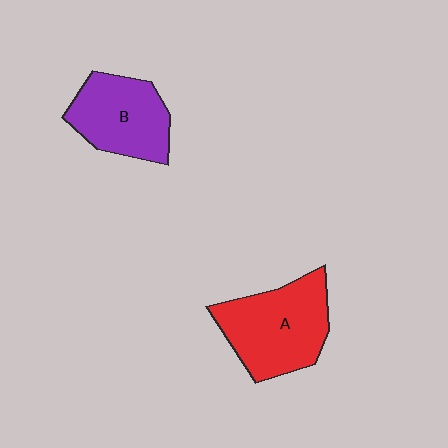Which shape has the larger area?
Shape A (red).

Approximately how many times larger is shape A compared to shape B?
Approximately 1.2 times.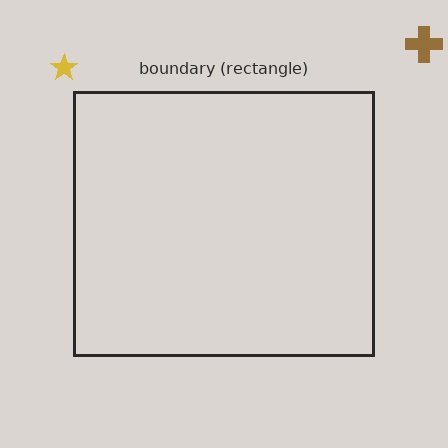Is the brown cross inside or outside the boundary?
Outside.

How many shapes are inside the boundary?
0 inside, 2 outside.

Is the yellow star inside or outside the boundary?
Outside.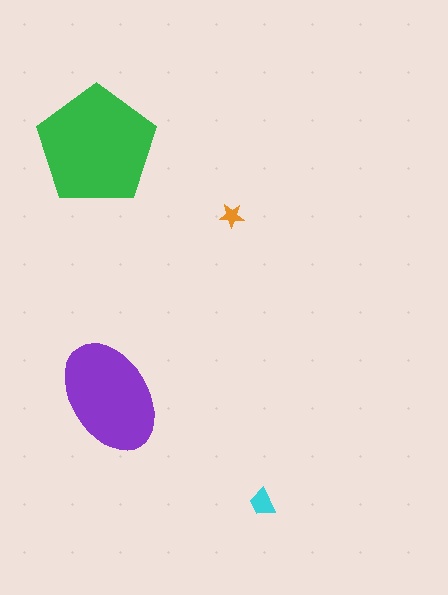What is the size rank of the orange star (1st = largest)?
4th.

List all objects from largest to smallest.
The green pentagon, the purple ellipse, the cyan trapezoid, the orange star.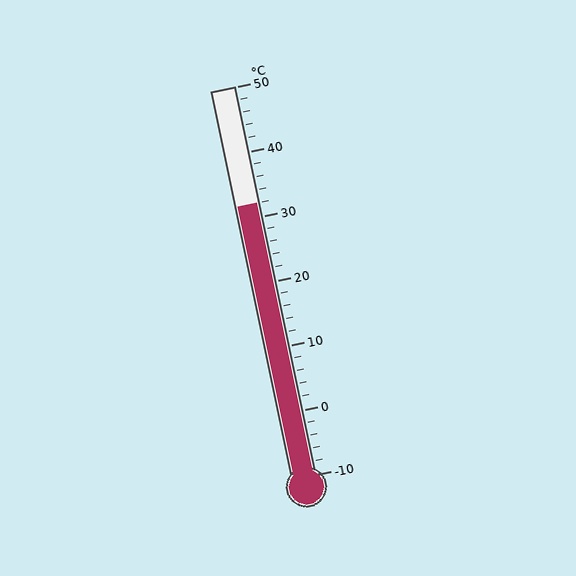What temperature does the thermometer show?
The thermometer shows approximately 32°C.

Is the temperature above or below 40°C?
The temperature is below 40°C.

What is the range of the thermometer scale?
The thermometer scale ranges from -10°C to 50°C.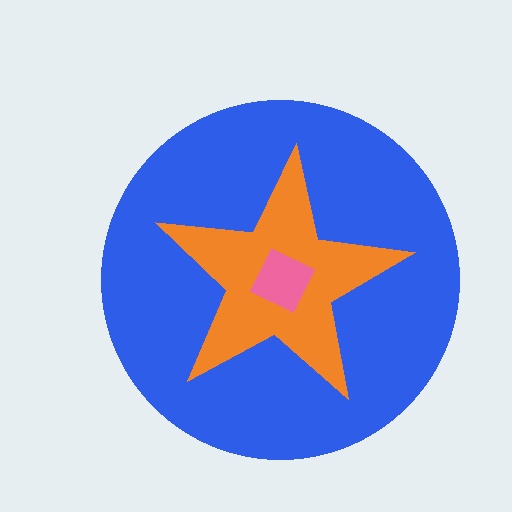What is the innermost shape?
The pink diamond.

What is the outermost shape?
The blue circle.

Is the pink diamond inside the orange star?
Yes.